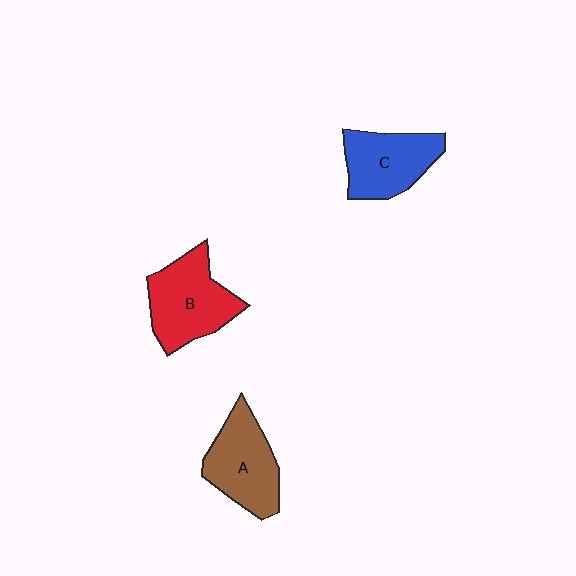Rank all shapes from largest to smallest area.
From largest to smallest: B (red), A (brown), C (blue).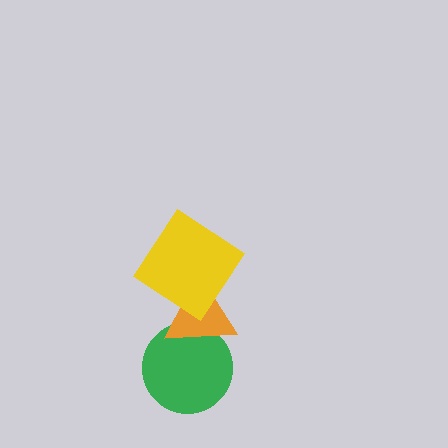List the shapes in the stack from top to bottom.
From top to bottom: the yellow diamond, the orange triangle, the green circle.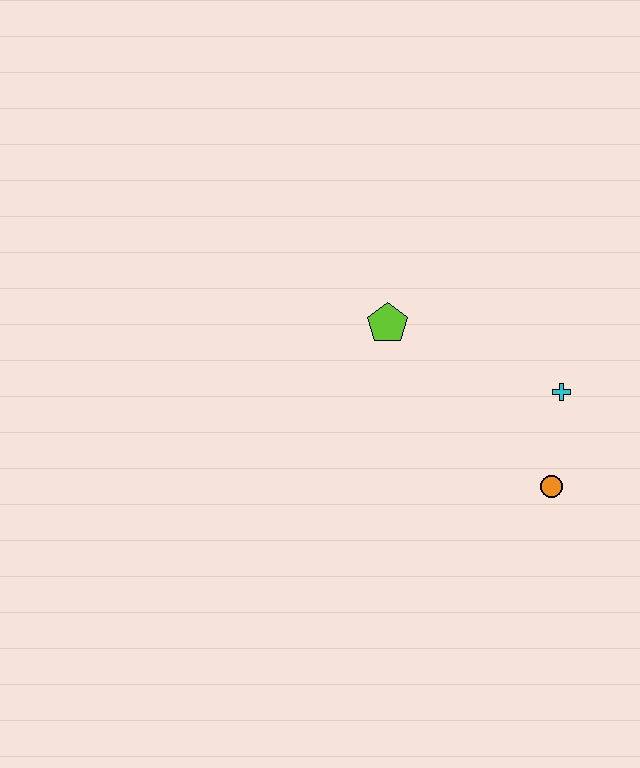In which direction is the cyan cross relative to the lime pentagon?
The cyan cross is to the right of the lime pentagon.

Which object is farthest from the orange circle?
The lime pentagon is farthest from the orange circle.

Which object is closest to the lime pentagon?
The cyan cross is closest to the lime pentagon.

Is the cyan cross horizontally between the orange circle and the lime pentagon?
No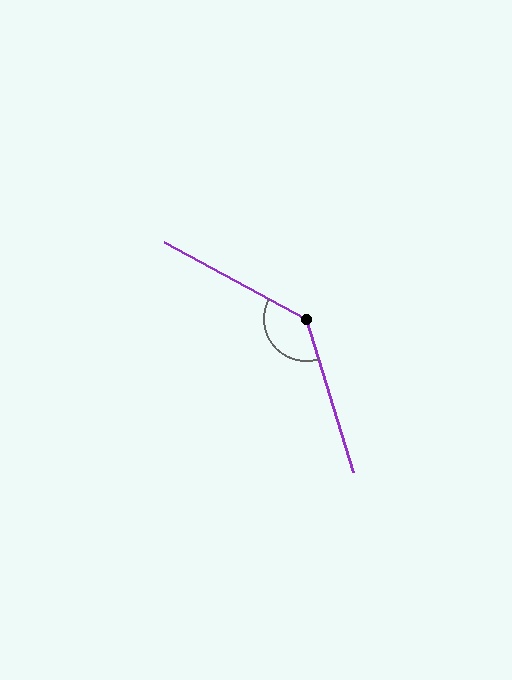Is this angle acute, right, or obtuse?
It is obtuse.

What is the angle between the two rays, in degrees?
Approximately 135 degrees.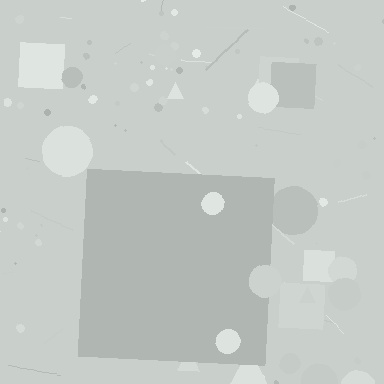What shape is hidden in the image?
A square is hidden in the image.